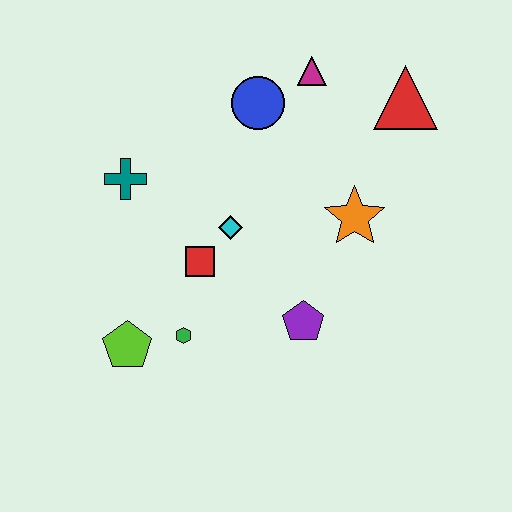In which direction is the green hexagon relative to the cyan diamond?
The green hexagon is below the cyan diamond.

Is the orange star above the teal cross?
No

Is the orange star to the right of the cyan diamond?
Yes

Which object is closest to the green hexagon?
The lime pentagon is closest to the green hexagon.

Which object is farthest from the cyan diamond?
The red triangle is farthest from the cyan diamond.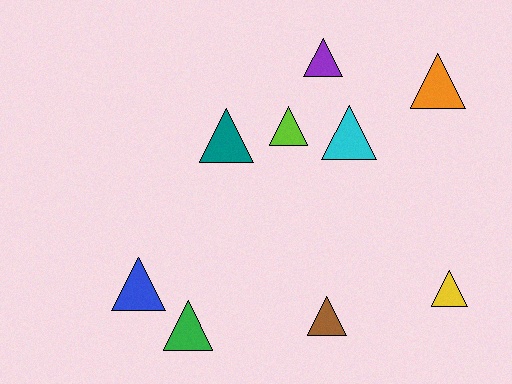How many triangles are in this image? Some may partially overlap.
There are 9 triangles.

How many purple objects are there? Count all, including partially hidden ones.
There is 1 purple object.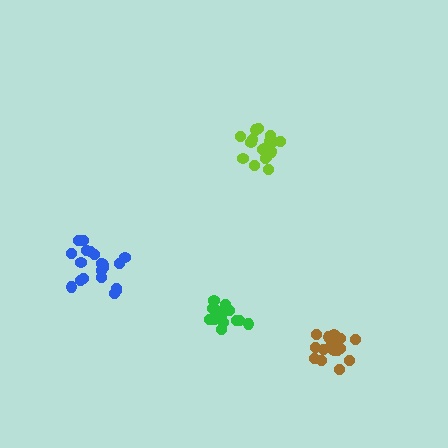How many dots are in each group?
Group 1: 19 dots, Group 2: 15 dots, Group 3: 20 dots, Group 4: 17 dots (71 total).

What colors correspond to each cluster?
The clusters are colored: lime, green, blue, brown.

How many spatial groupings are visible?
There are 4 spatial groupings.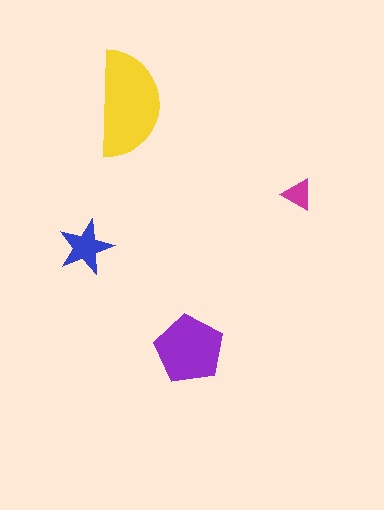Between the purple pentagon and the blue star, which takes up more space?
The purple pentagon.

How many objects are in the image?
There are 4 objects in the image.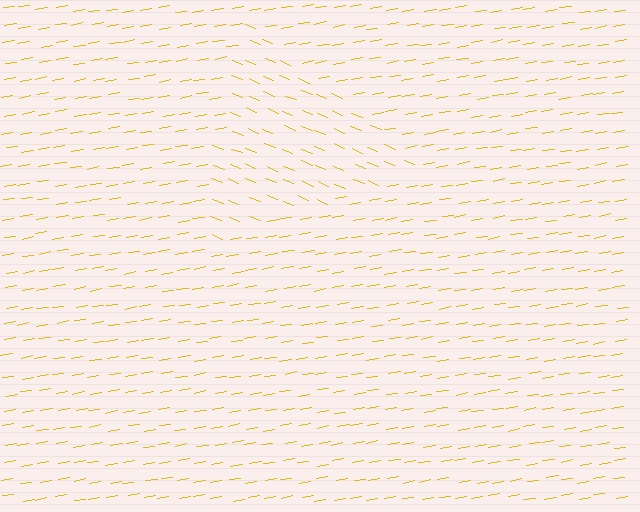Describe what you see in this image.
The image is filled with small yellow line segments. A triangle region in the image has lines oriented differently from the surrounding lines, creating a visible texture boundary.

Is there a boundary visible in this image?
Yes, there is a texture boundary formed by a change in line orientation.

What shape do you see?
I see a triangle.